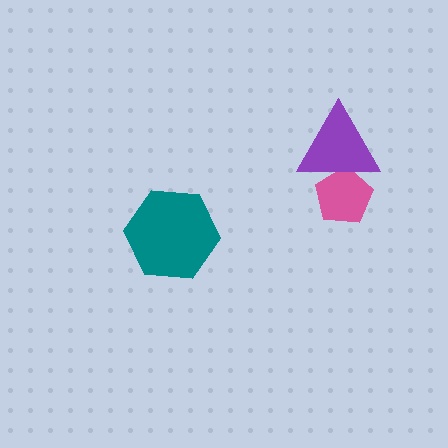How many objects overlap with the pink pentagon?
1 object overlaps with the pink pentagon.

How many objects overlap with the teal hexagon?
0 objects overlap with the teal hexagon.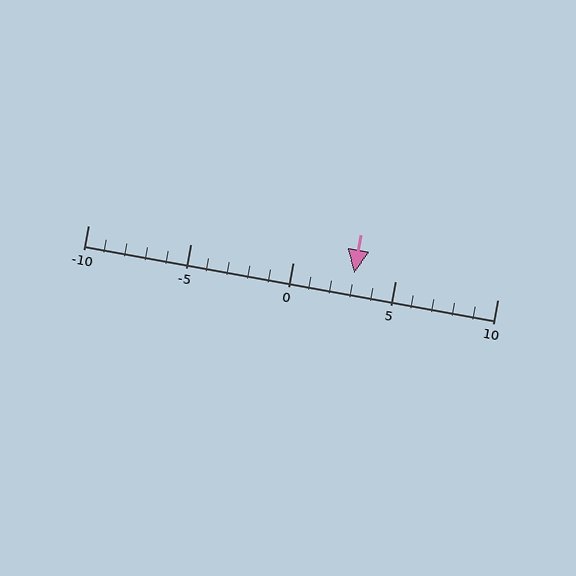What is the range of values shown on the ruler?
The ruler shows values from -10 to 10.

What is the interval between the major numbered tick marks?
The major tick marks are spaced 5 units apart.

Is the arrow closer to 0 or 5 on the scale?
The arrow is closer to 5.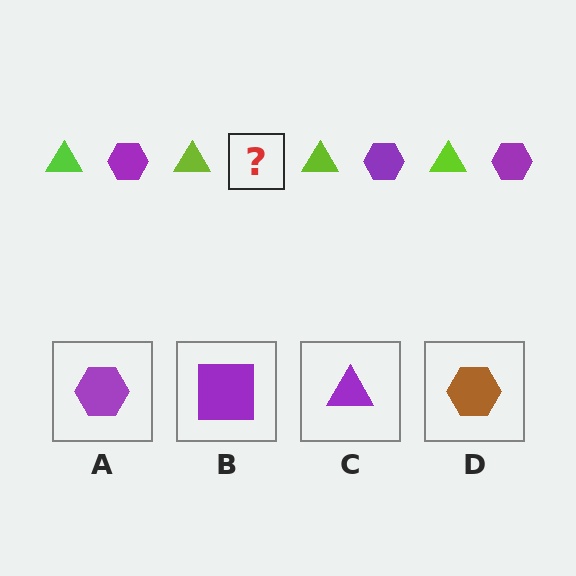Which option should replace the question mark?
Option A.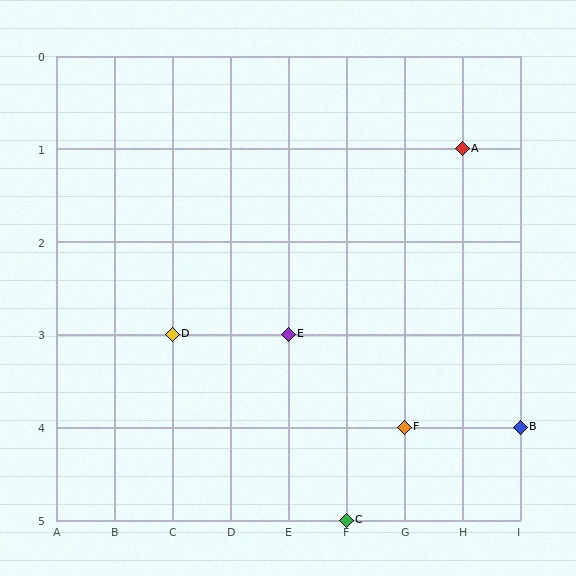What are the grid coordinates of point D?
Point D is at grid coordinates (C, 3).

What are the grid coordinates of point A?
Point A is at grid coordinates (H, 1).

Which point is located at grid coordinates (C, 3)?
Point D is at (C, 3).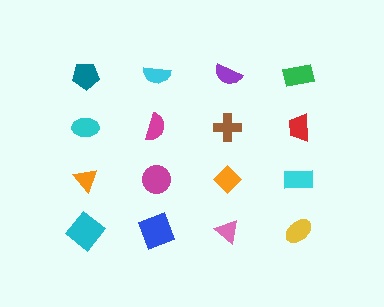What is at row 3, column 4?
A cyan rectangle.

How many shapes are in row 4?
4 shapes.